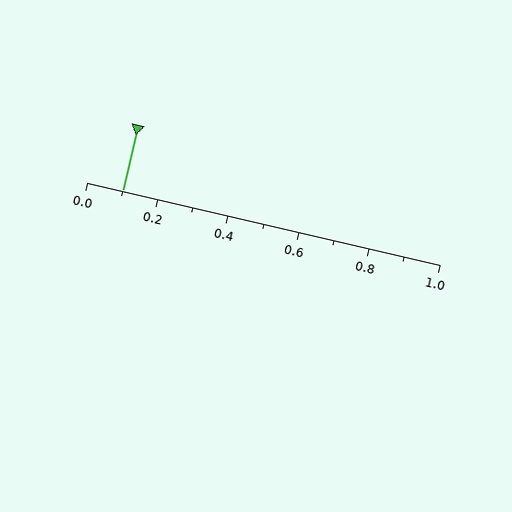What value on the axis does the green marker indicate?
The marker indicates approximately 0.1.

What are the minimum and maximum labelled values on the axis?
The axis runs from 0.0 to 1.0.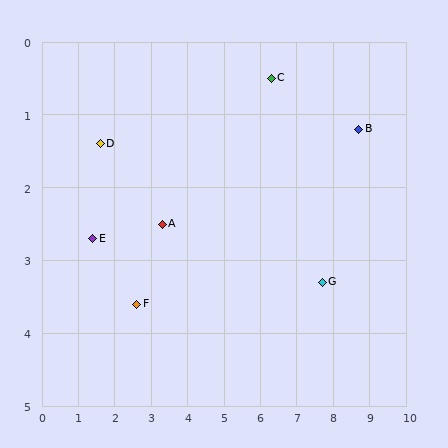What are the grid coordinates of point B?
Point B is at approximately (8.7, 1.2).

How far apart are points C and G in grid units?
Points C and G are about 3.1 grid units apart.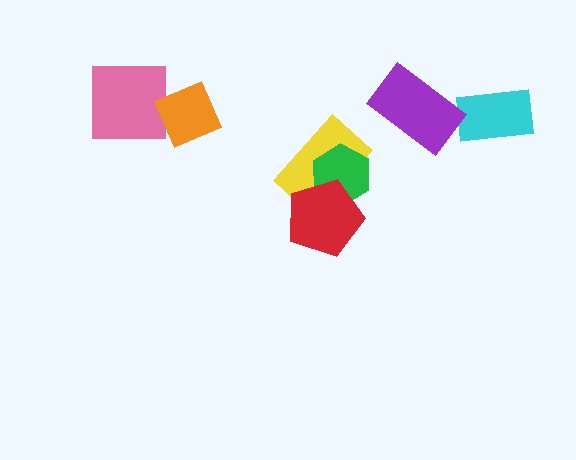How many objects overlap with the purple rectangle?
0 objects overlap with the purple rectangle.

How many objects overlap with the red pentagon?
2 objects overlap with the red pentagon.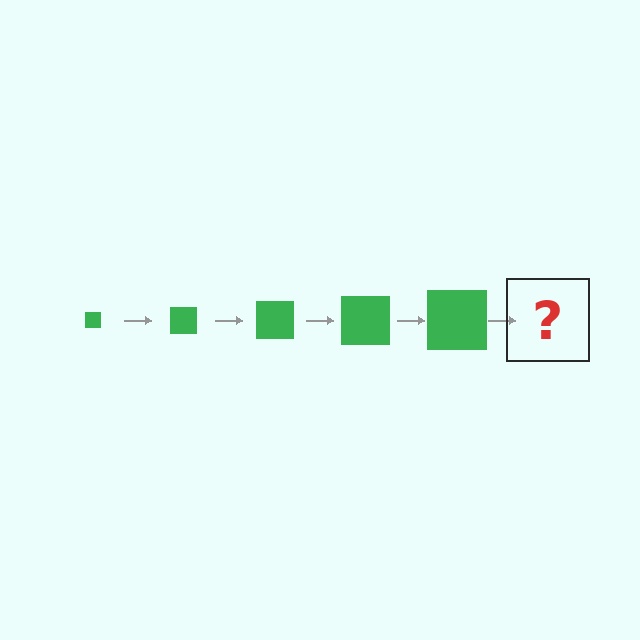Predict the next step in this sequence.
The next step is a green square, larger than the previous one.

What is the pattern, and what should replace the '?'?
The pattern is that the square gets progressively larger each step. The '?' should be a green square, larger than the previous one.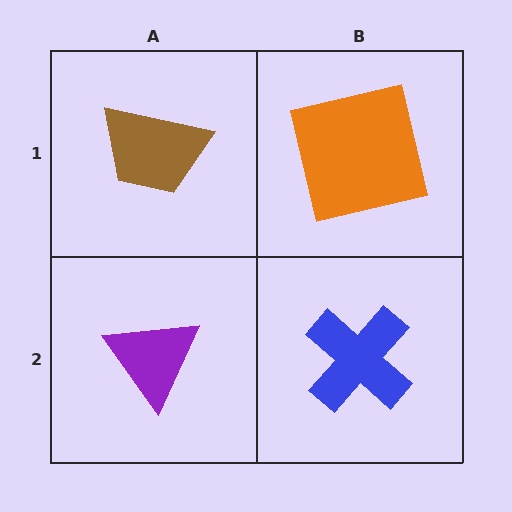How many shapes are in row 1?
2 shapes.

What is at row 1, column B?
An orange square.